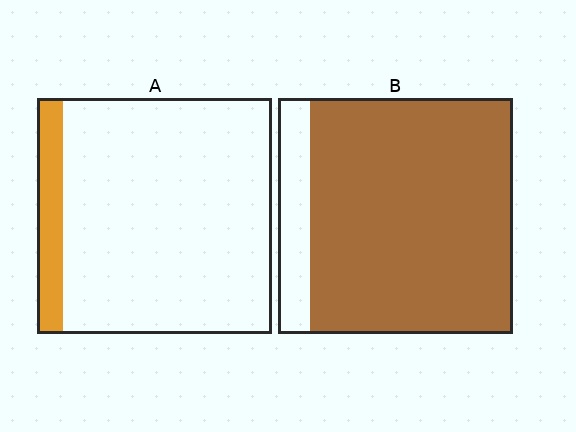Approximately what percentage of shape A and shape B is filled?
A is approximately 10% and B is approximately 85%.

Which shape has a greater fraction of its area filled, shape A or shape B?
Shape B.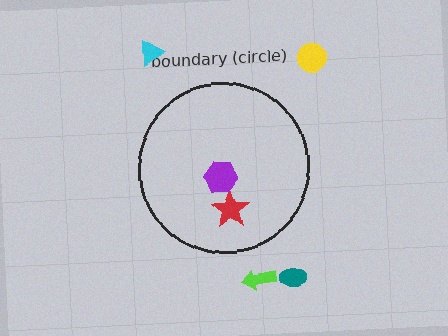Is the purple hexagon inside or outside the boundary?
Inside.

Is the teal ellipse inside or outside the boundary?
Outside.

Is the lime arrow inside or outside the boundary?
Outside.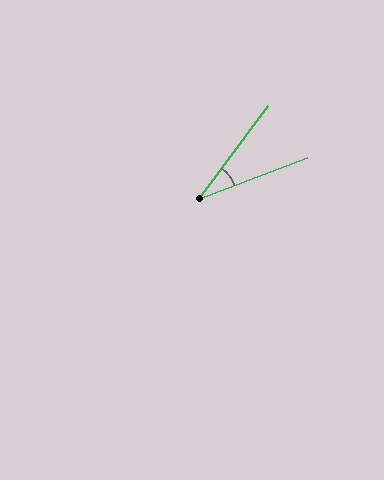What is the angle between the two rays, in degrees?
Approximately 33 degrees.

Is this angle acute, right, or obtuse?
It is acute.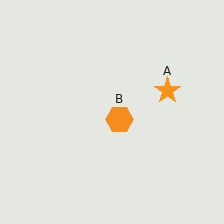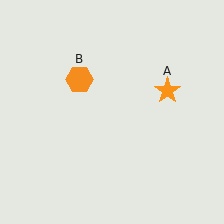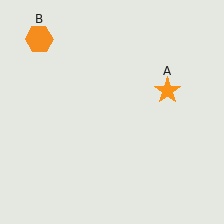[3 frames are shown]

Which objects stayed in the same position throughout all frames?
Orange star (object A) remained stationary.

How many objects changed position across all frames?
1 object changed position: orange hexagon (object B).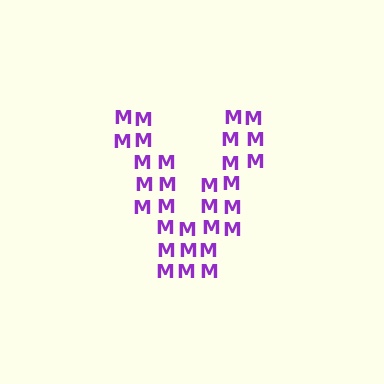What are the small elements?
The small elements are letter M's.